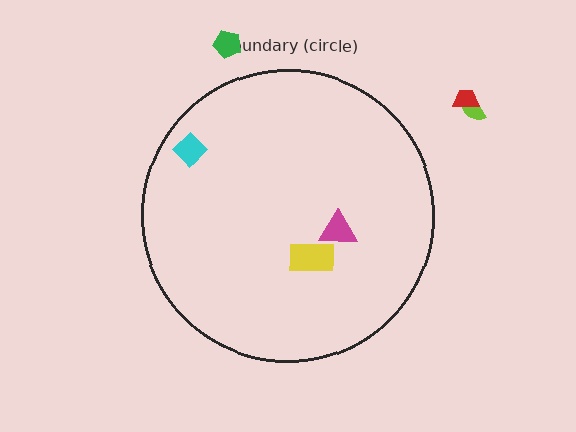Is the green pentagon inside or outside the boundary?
Outside.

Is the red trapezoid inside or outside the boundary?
Outside.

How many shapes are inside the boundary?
3 inside, 3 outside.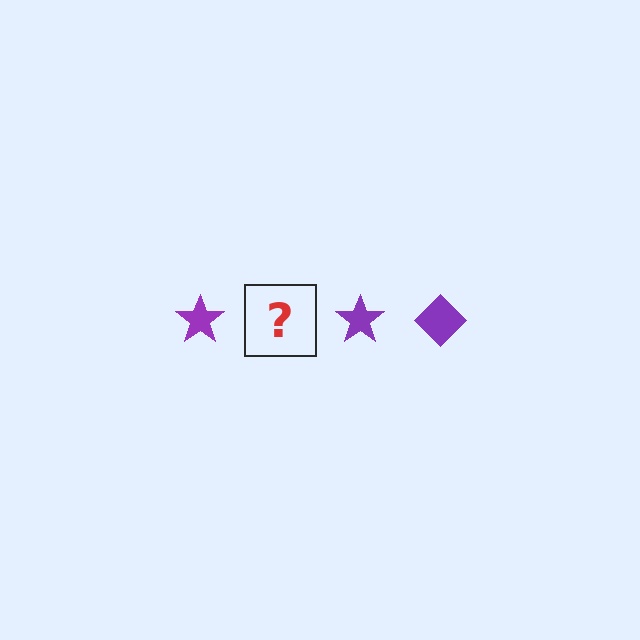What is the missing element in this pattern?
The missing element is a purple diamond.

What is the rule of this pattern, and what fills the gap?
The rule is that the pattern cycles through star, diamond shapes in purple. The gap should be filled with a purple diamond.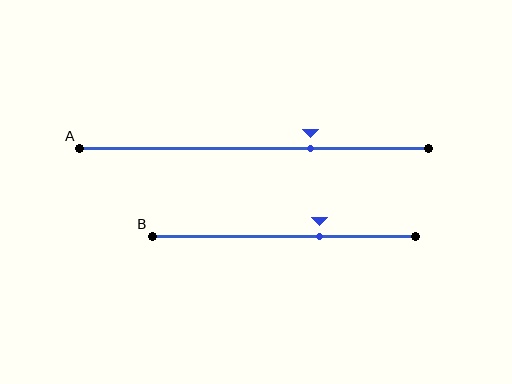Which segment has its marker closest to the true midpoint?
Segment B has its marker closest to the true midpoint.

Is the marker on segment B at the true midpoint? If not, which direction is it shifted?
No, the marker on segment B is shifted to the right by about 13% of the segment length.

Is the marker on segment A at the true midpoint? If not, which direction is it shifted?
No, the marker on segment A is shifted to the right by about 16% of the segment length.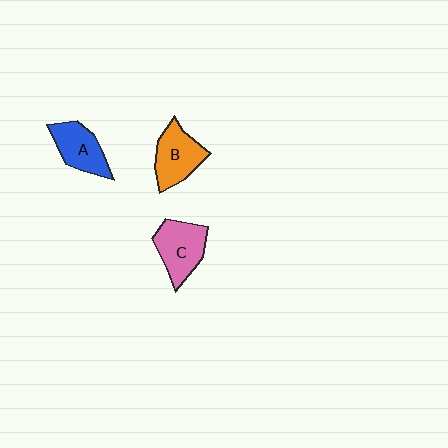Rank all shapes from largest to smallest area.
From largest to smallest: C (pink), B (orange), A (blue).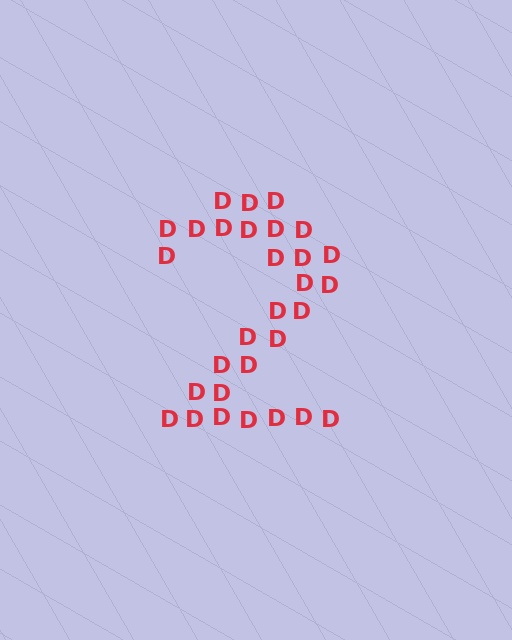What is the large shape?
The large shape is the digit 2.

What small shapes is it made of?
It is made of small letter D's.